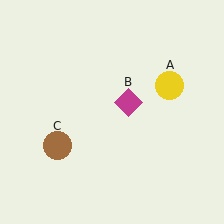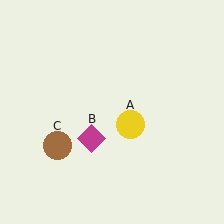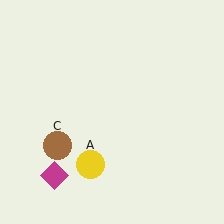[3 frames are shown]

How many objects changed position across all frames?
2 objects changed position: yellow circle (object A), magenta diamond (object B).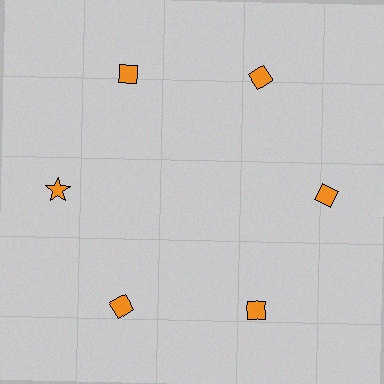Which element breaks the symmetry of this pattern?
The orange star at roughly the 9 o'clock position breaks the symmetry. All other shapes are orange diamonds.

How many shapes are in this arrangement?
There are 6 shapes arranged in a ring pattern.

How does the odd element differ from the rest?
It has a different shape: star instead of diamond.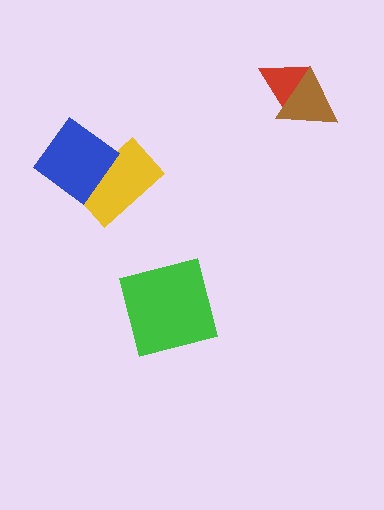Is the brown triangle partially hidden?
No, no other shape covers it.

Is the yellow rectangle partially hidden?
Yes, it is partially covered by another shape.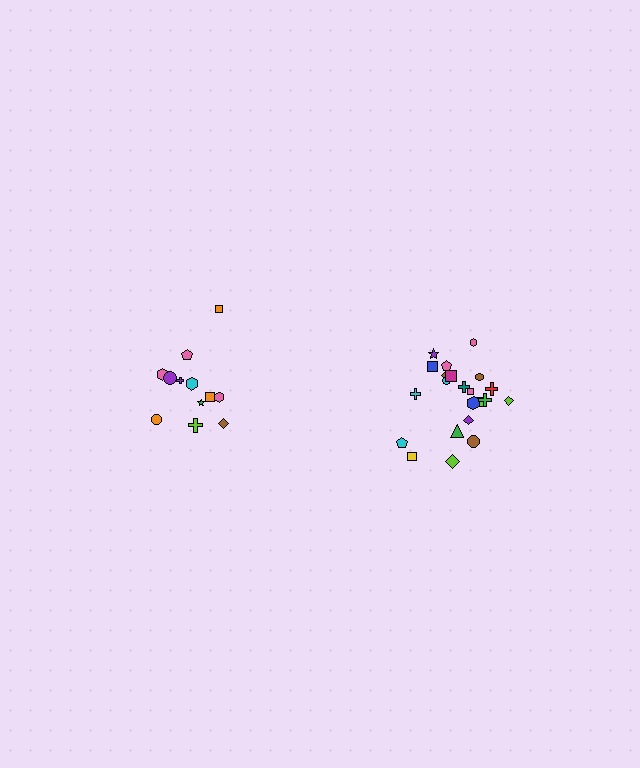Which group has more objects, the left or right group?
The right group.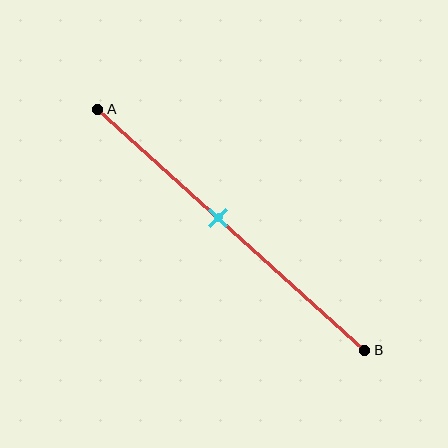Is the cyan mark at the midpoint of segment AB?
No, the mark is at about 45% from A, not at the 50% midpoint.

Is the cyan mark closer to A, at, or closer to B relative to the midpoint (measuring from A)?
The cyan mark is closer to point A than the midpoint of segment AB.